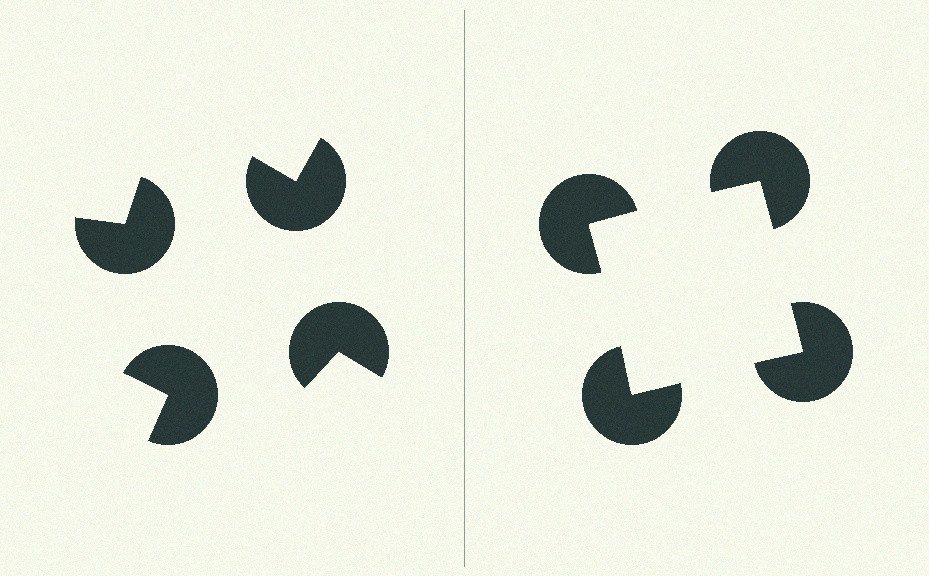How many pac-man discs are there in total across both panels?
8 — 4 on each side.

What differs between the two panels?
The pac-man discs are positioned identically on both sides; only the wedge orientations differ. On the right they align to a square; on the left they are misaligned.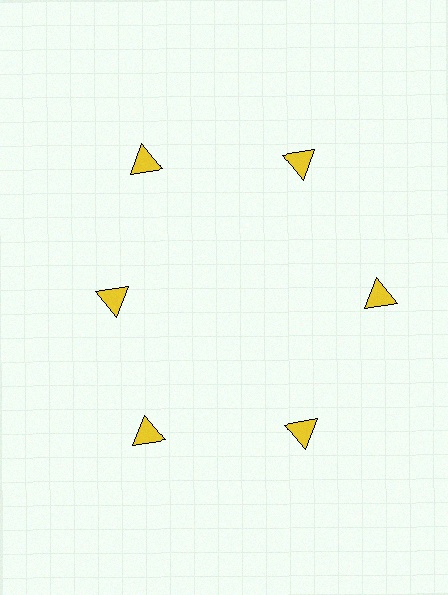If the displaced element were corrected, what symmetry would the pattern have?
It would have 6-fold rotational symmetry — the pattern would map onto itself every 60 degrees.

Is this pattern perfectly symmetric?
No. The 6 yellow triangles are arranged in a ring, but one element near the 9 o'clock position is pulled inward toward the center, breaking the 6-fold rotational symmetry.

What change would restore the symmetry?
The symmetry would be restored by moving it outward, back onto the ring so that all 6 triangles sit at equal angles and equal distance from the center.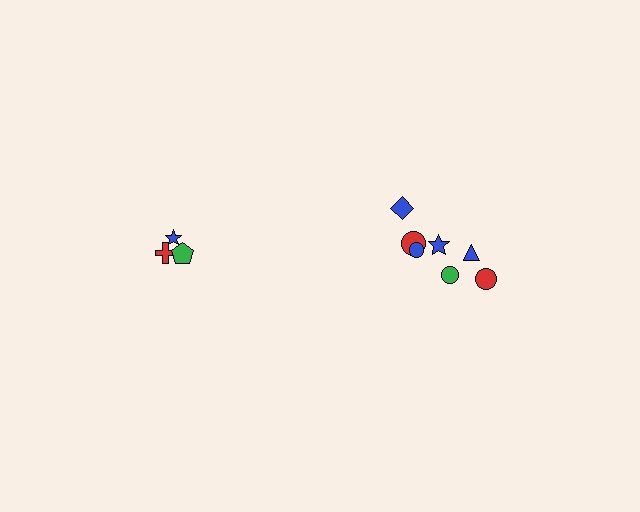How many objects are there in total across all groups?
There are 10 objects.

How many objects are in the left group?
There are 3 objects.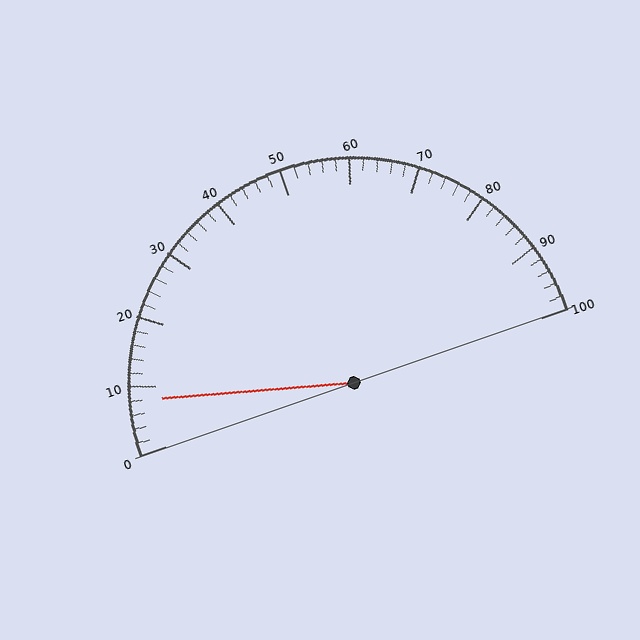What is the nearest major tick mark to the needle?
The nearest major tick mark is 10.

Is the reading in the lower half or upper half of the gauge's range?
The reading is in the lower half of the range (0 to 100).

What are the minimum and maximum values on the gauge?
The gauge ranges from 0 to 100.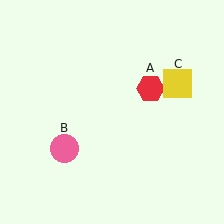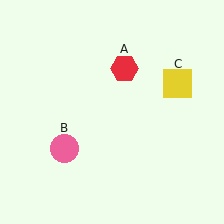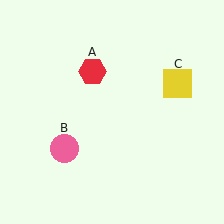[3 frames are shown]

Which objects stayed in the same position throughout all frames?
Pink circle (object B) and yellow square (object C) remained stationary.